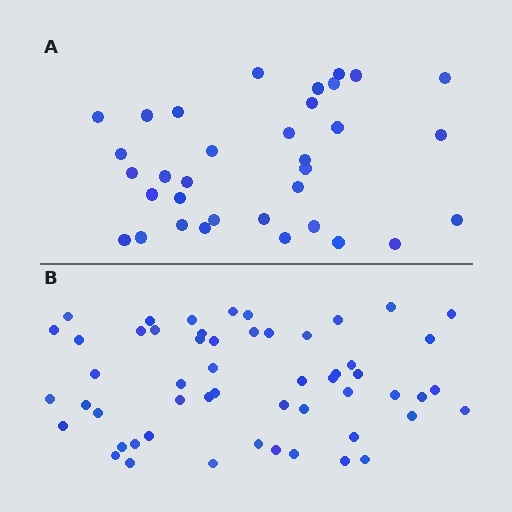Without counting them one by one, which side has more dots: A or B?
Region B (the bottom region) has more dots.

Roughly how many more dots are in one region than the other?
Region B has approximately 20 more dots than region A.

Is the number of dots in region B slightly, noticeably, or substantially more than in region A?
Region B has substantially more. The ratio is roughly 1.6 to 1.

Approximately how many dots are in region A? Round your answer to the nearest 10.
About 30 dots. (The exact count is 34, which rounds to 30.)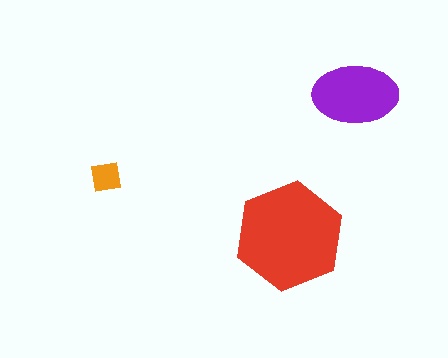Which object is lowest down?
The red hexagon is bottommost.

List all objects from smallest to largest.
The orange square, the purple ellipse, the red hexagon.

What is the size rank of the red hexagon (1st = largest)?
1st.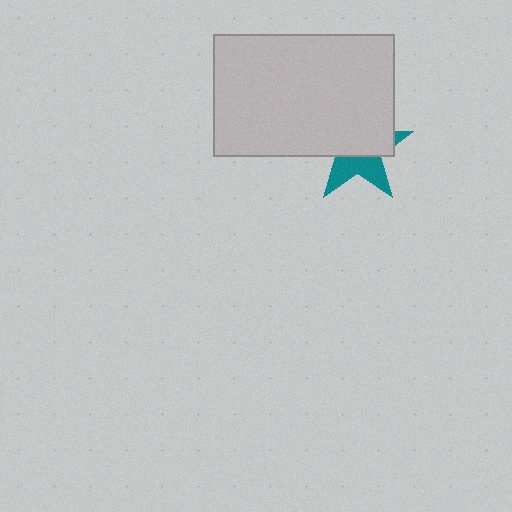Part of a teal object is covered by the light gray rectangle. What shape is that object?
It is a star.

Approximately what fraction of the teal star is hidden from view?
Roughly 60% of the teal star is hidden behind the light gray rectangle.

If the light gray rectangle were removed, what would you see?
You would see the complete teal star.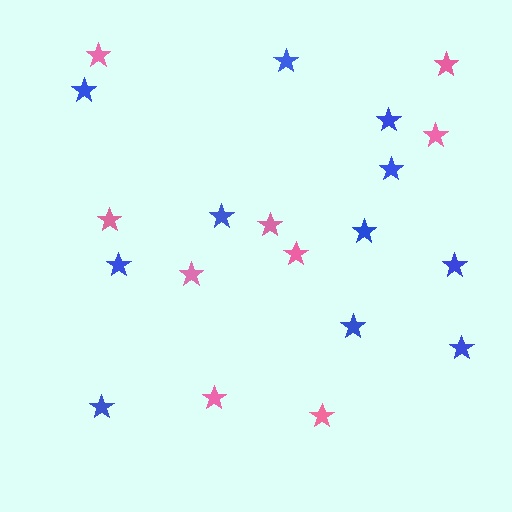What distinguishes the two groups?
There are 2 groups: one group of pink stars (9) and one group of blue stars (11).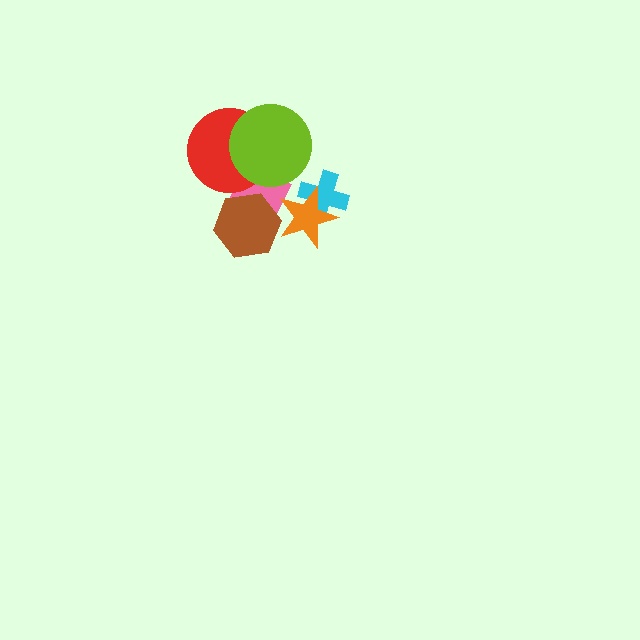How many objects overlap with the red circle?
2 objects overlap with the red circle.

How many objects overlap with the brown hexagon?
1 object overlaps with the brown hexagon.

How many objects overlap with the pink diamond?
4 objects overlap with the pink diamond.